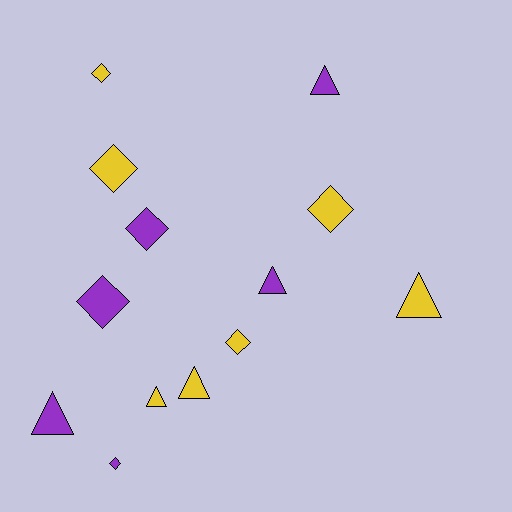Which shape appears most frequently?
Diamond, with 7 objects.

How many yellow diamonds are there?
There are 4 yellow diamonds.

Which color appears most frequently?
Yellow, with 7 objects.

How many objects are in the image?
There are 13 objects.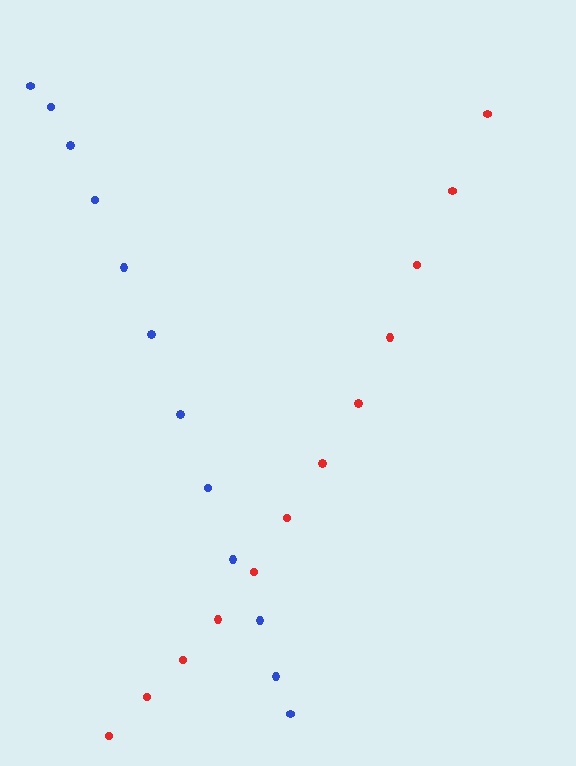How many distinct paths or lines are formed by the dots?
There are 2 distinct paths.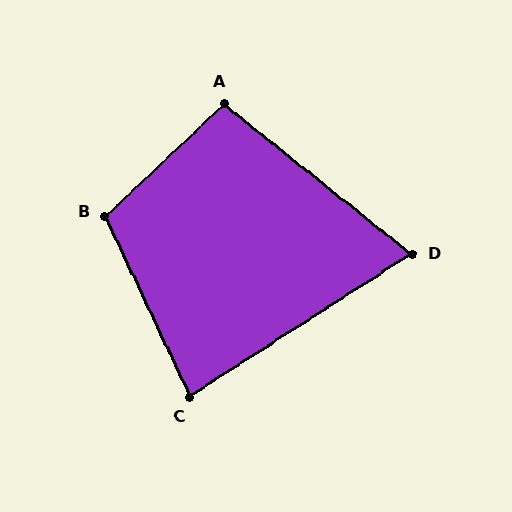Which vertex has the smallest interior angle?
D, at approximately 71 degrees.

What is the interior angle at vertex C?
Approximately 83 degrees (acute).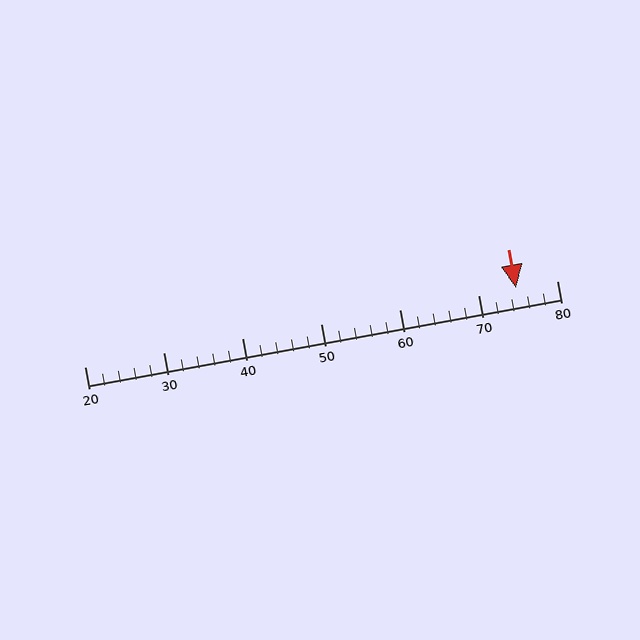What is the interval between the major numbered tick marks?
The major tick marks are spaced 10 units apart.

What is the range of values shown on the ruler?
The ruler shows values from 20 to 80.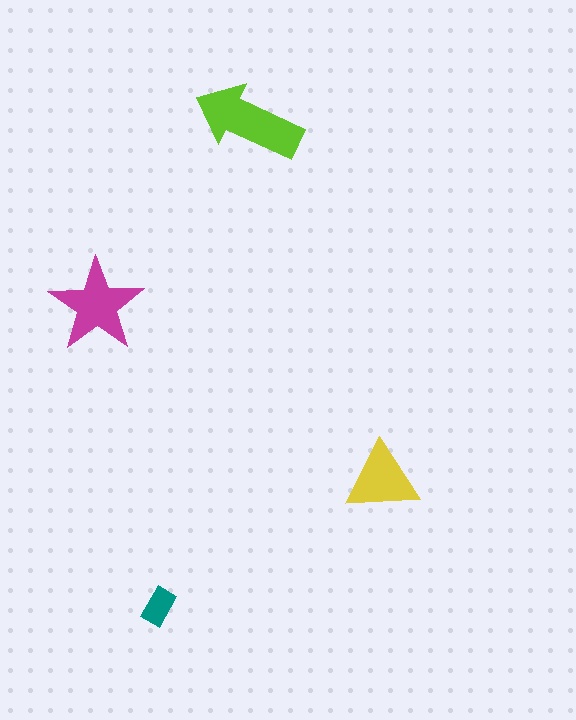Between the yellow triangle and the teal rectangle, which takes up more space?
The yellow triangle.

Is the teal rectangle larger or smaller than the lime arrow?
Smaller.